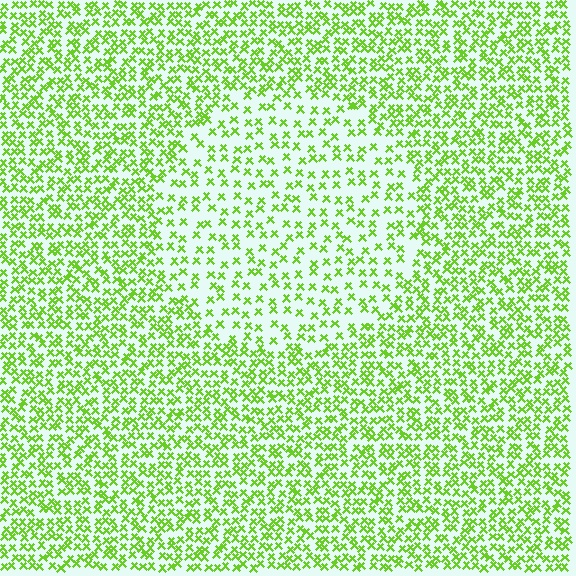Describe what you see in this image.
The image contains small lime elements arranged at two different densities. A circle-shaped region is visible where the elements are less densely packed than the surrounding area.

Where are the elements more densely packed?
The elements are more densely packed outside the circle boundary.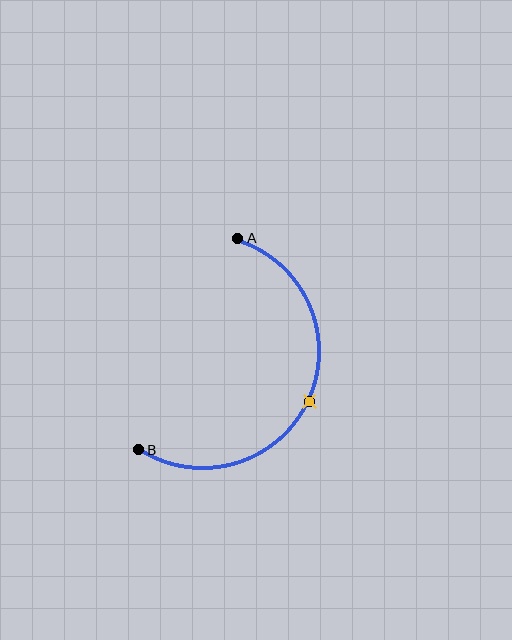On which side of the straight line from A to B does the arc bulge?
The arc bulges to the right of the straight line connecting A and B.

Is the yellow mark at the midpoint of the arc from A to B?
Yes. The yellow mark lies on the arc at equal arc-length from both A and B — it is the arc midpoint.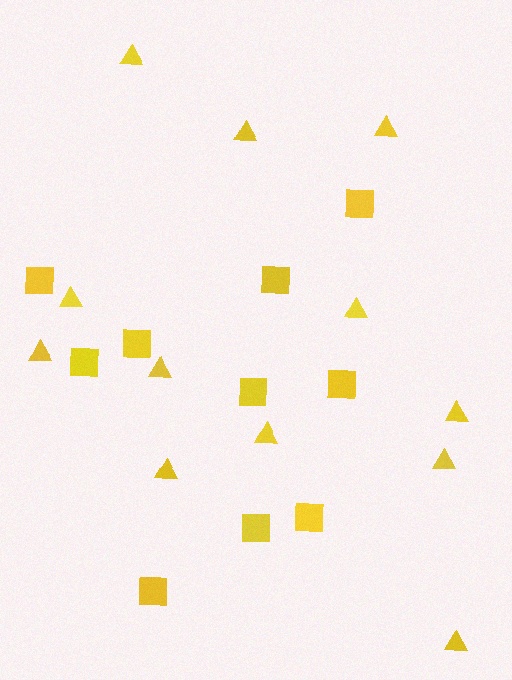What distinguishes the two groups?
There are 2 groups: one group of squares (10) and one group of triangles (12).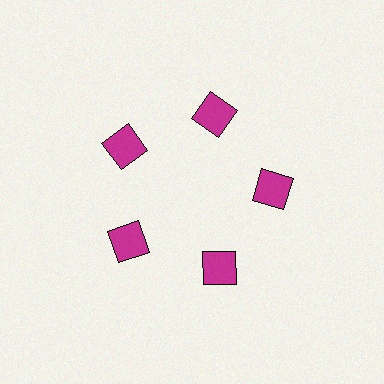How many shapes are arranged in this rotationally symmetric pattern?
There are 5 shapes, arranged in 5 groups of 1.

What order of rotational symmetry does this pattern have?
This pattern has 5-fold rotational symmetry.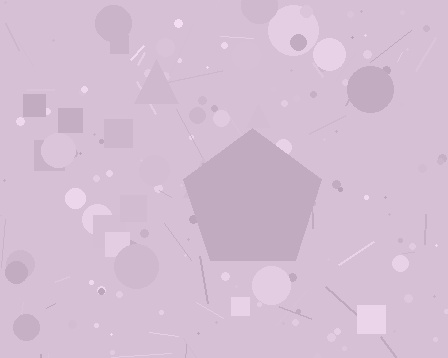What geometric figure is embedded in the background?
A pentagon is embedded in the background.